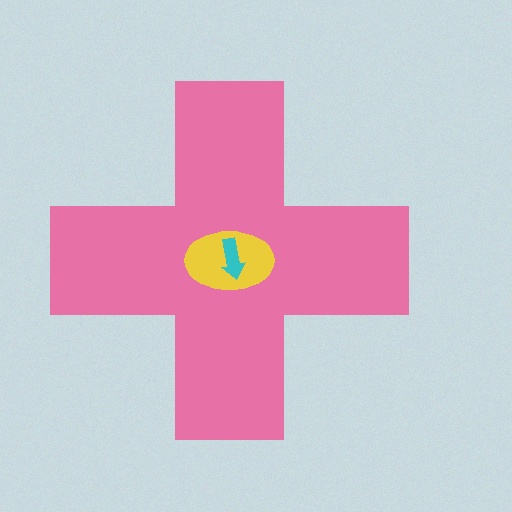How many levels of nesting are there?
3.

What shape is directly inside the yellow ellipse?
The cyan arrow.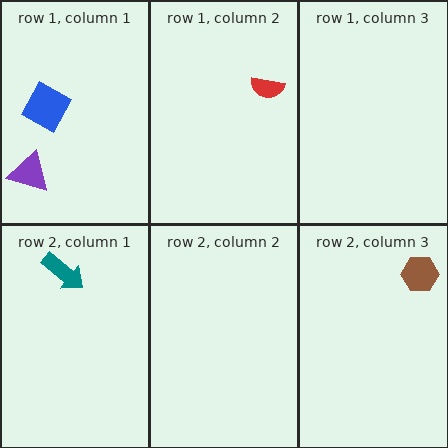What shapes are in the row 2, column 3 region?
The brown hexagon.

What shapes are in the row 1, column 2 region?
The red semicircle.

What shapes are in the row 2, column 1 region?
The teal arrow.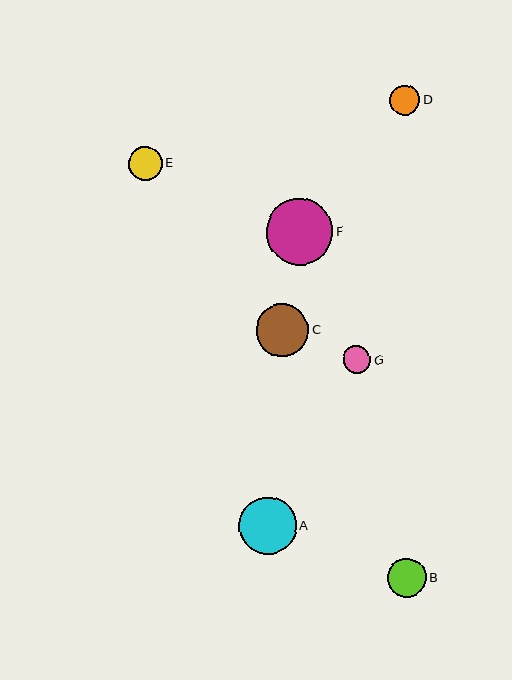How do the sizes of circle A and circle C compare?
Circle A and circle C are approximately the same size.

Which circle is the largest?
Circle F is the largest with a size of approximately 67 pixels.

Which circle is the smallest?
Circle G is the smallest with a size of approximately 28 pixels.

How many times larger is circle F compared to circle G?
Circle F is approximately 2.4 times the size of circle G.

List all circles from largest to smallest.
From largest to smallest: F, A, C, B, E, D, G.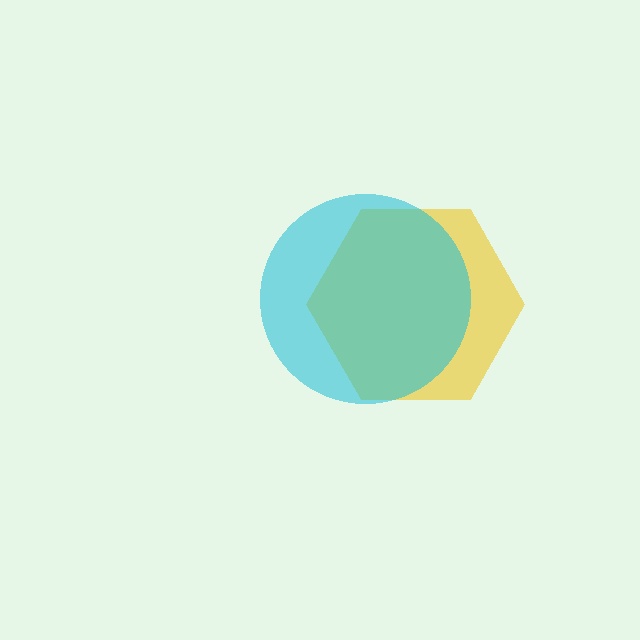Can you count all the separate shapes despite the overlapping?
Yes, there are 2 separate shapes.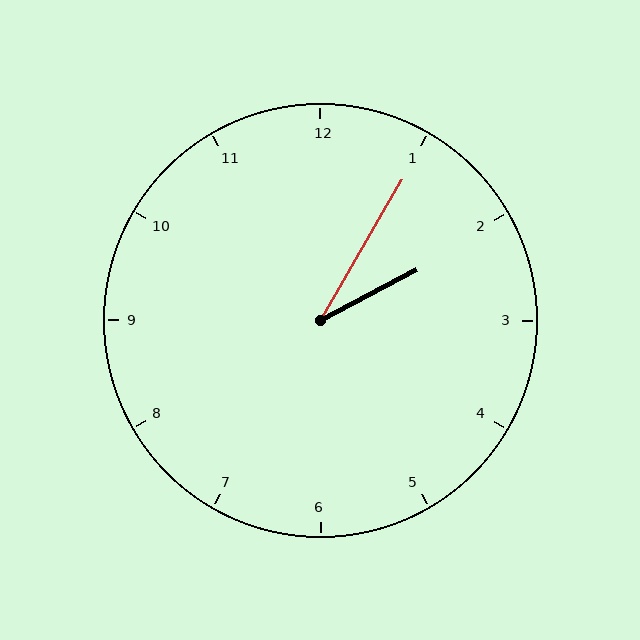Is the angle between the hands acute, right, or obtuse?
It is acute.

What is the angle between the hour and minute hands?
Approximately 32 degrees.